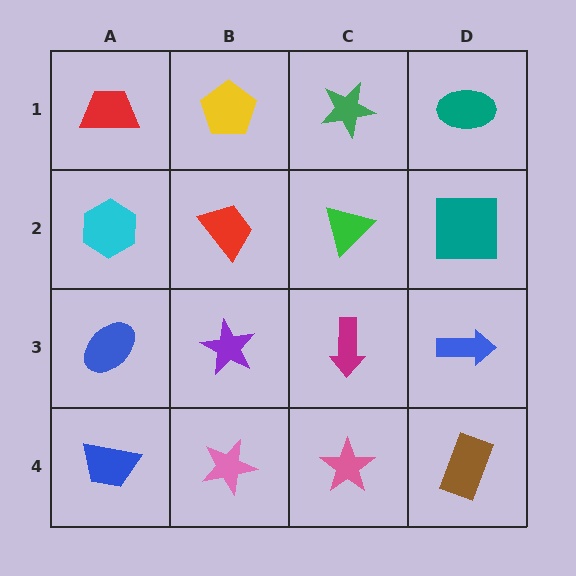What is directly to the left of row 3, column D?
A magenta arrow.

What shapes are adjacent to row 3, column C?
A green triangle (row 2, column C), a pink star (row 4, column C), a purple star (row 3, column B), a blue arrow (row 3, column D).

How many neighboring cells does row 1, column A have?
2.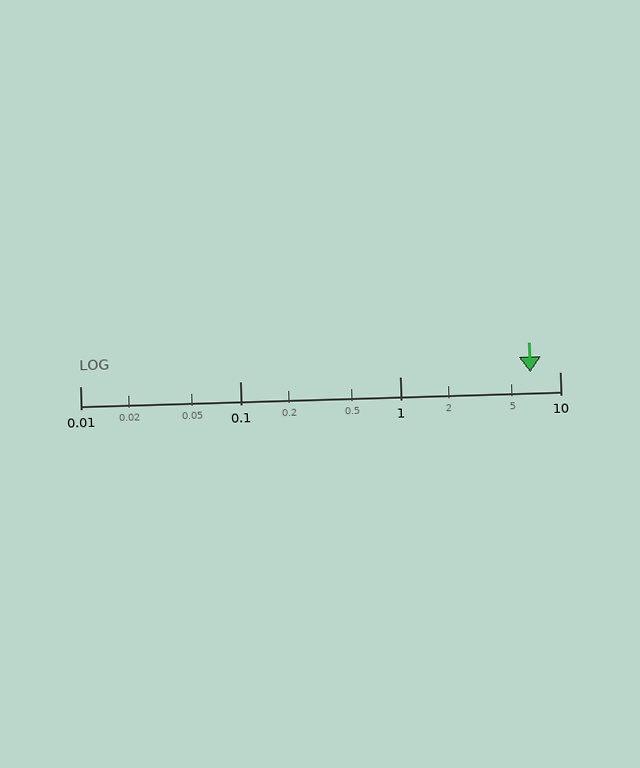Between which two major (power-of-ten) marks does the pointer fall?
The pointer is between 1 and 10.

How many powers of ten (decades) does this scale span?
The scale spans 3 decades, from 0.01 to 10.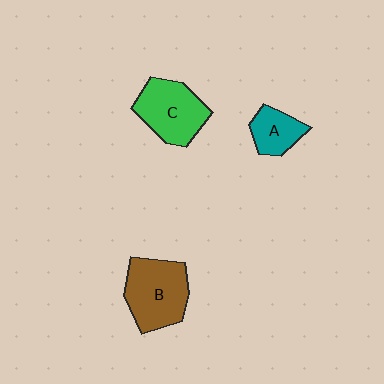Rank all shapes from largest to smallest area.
From largest to smallest: B (brown), C (green), A (teal).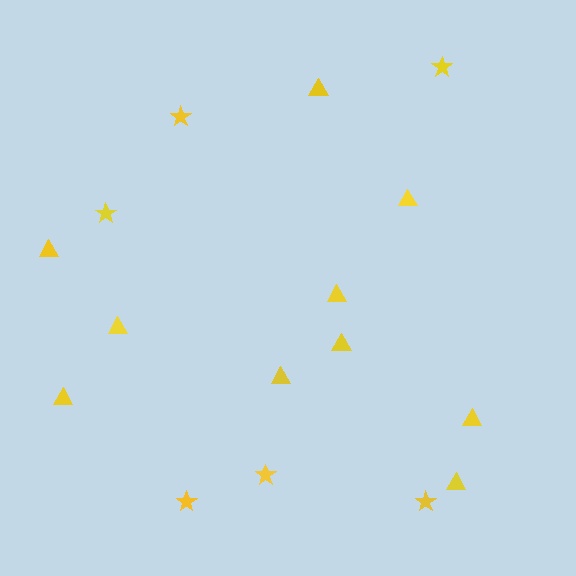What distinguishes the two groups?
There are 2 groups: one group of stars (6) and one group of triangles (10).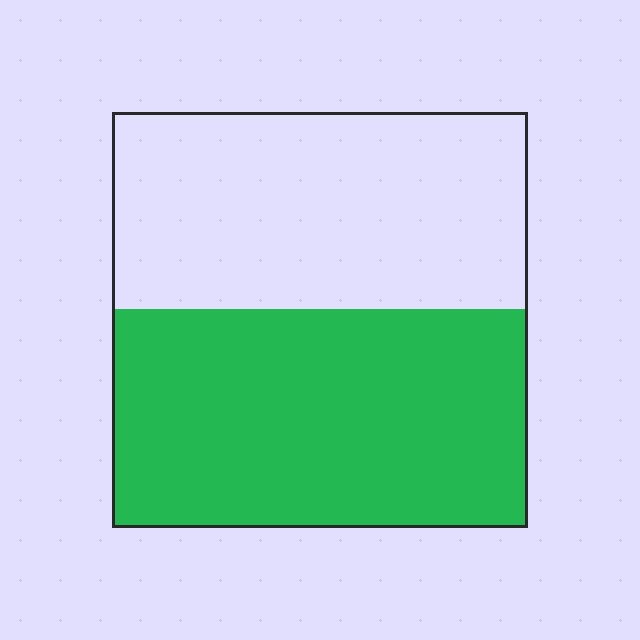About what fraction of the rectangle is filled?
About one half (1/2).